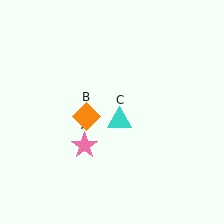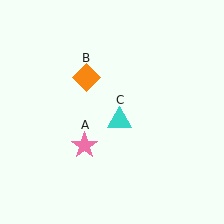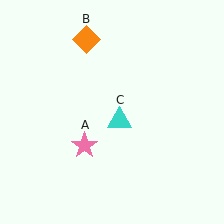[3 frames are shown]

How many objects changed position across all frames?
1 object changed position: orange diamond (object B).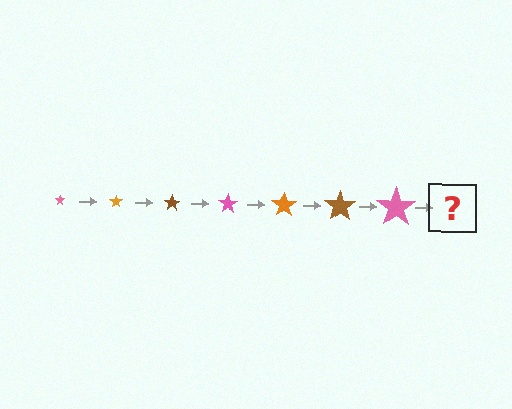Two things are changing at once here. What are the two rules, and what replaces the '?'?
The two rules are that the star grows larger each step and the color cycles through pink, orange, and brown. The '?' should be an orange star, larger than the previous one.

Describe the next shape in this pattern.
It should be an orange star, larger than the previous one.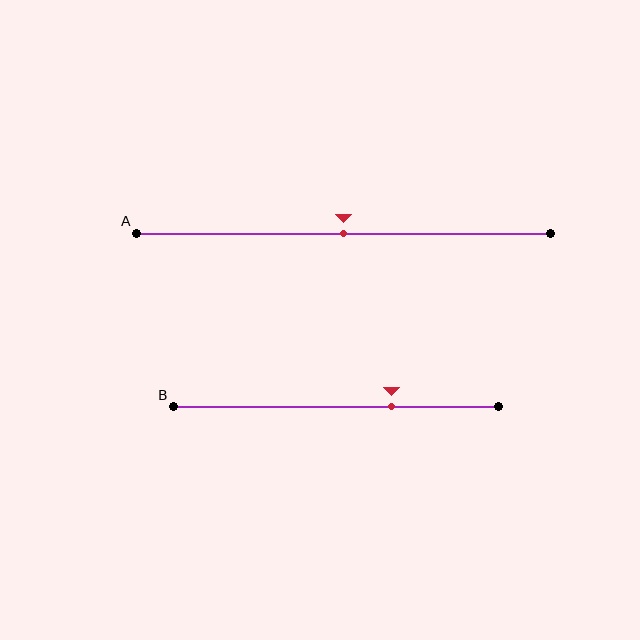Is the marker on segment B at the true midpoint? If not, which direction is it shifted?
No, the marker on segment B is shifted to the right by about 17% of the segment length.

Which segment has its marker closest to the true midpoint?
Segment A has its marker closest to the true midpoint.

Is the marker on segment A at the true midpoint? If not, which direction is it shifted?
Yes, the marker on segment A is at the true midpoint.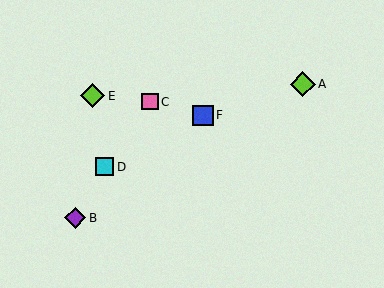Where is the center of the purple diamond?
The center of the purple diamond is at (75, 218).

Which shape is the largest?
The lime diamond (labeled A) is the largest.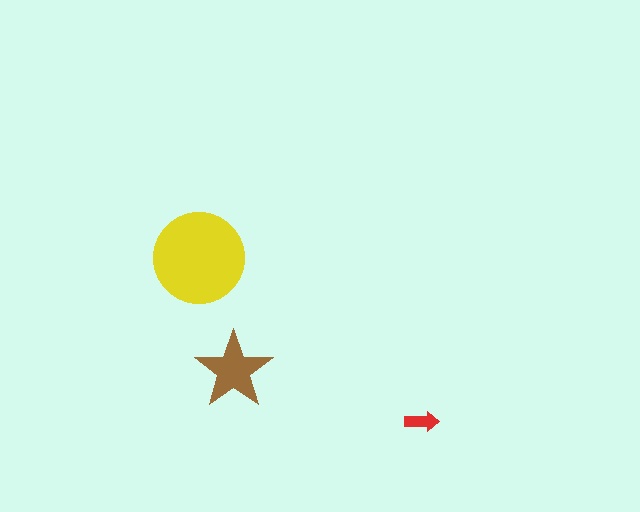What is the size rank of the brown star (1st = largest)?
2nd.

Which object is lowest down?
The red arrow is bottommost.